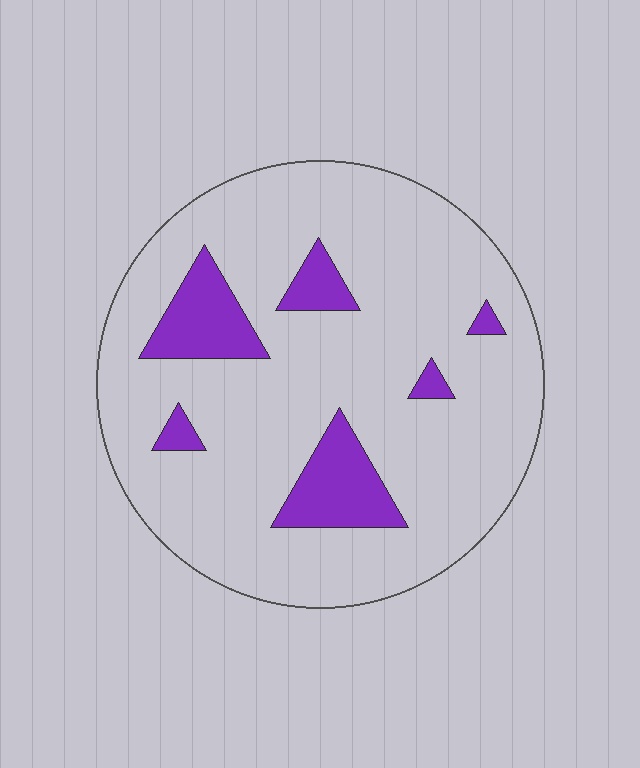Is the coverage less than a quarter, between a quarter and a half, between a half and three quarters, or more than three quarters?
Less than a quarter.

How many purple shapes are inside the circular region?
6.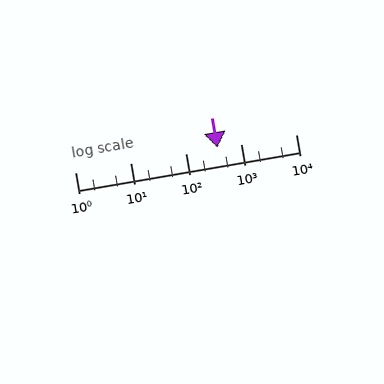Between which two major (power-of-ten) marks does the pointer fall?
The pointer is between 100 and 1000.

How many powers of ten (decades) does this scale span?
The scale spans 4 decades, from 1 to 10000.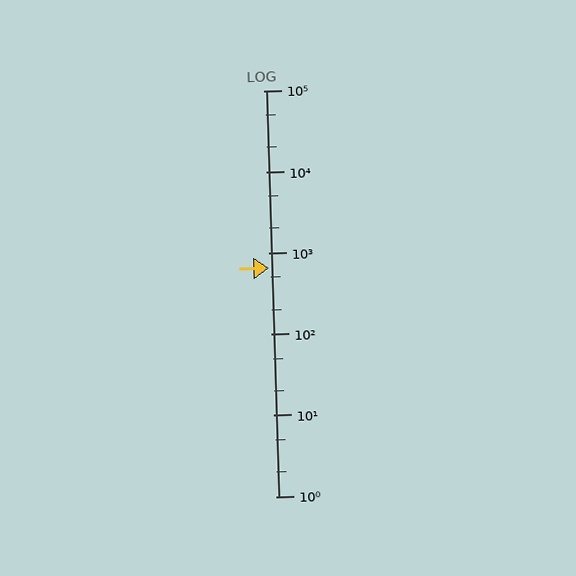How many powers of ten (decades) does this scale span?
The scale spans 5 decades, from 1 to 100000.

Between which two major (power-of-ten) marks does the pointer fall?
The pointer is between 100 and 1000.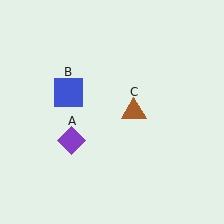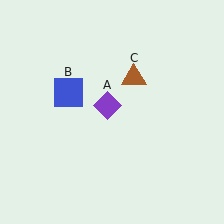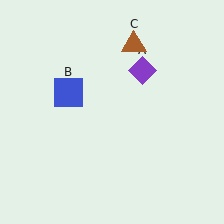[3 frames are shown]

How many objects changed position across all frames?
2 objects changed position: purple diamond (object A), brown triangle (object C).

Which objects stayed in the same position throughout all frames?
Blue square (object B) remained stationary.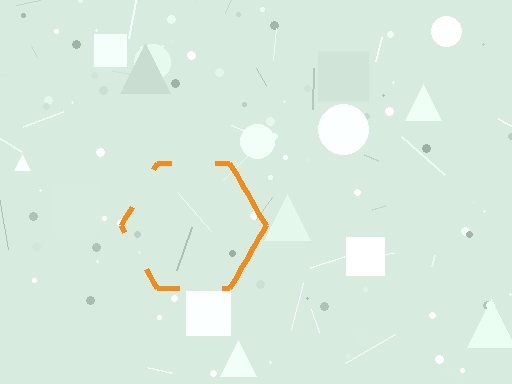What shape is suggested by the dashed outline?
The dashed outline suggests a hexagon.